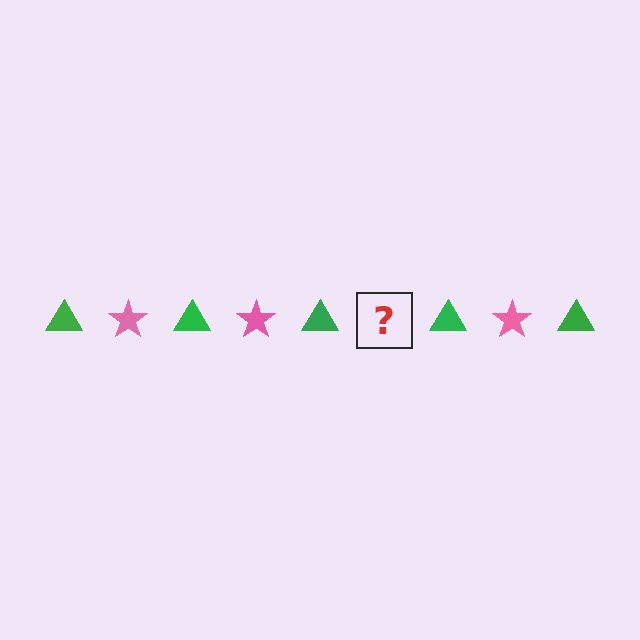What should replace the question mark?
The question mark should be replaced with a pink star.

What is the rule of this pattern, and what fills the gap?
The rule is that the pattern alternates between green triangle and pink star. The gap should be filled with a pink star.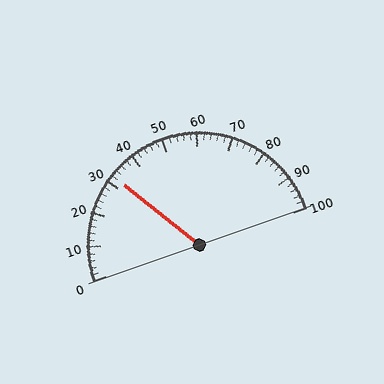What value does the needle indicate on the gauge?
The needle indicates approximately 32.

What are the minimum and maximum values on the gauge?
The gauge ranges from 0 to 100.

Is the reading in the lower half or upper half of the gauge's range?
The reading is in the lower half of the range (0 to 100).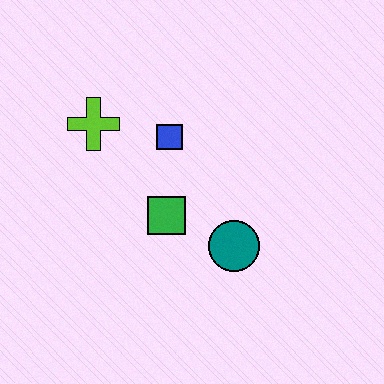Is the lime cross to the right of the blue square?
No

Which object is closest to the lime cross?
The blue square is closest to the lime cross.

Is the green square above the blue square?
No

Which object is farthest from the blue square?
The teal circle is farthest from the blue square.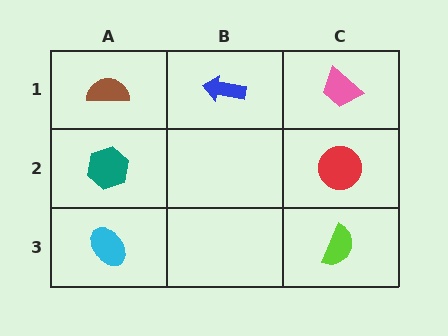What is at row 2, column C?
A red circle.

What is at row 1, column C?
A pink trapezoid.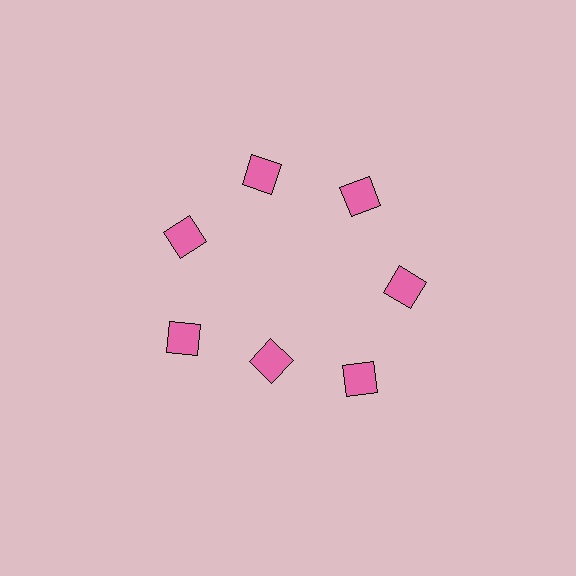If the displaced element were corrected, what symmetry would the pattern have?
It would have 7-fold rotational symmetry — the pattern would map onto itself every 51 degrees.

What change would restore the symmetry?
The symmetry would be restored by moving it outward, back onto the ring so that all 7 diamonds sit at equal angles and equal distance from the center.